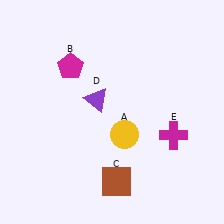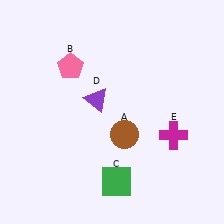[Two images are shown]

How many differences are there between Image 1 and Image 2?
There are 3 differences between the two images.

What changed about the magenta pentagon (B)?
In Image 1, B is magenta. In Image 2, it changed to pink.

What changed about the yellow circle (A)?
In Image 1, A is yellow. In Image 2, it changed to brown.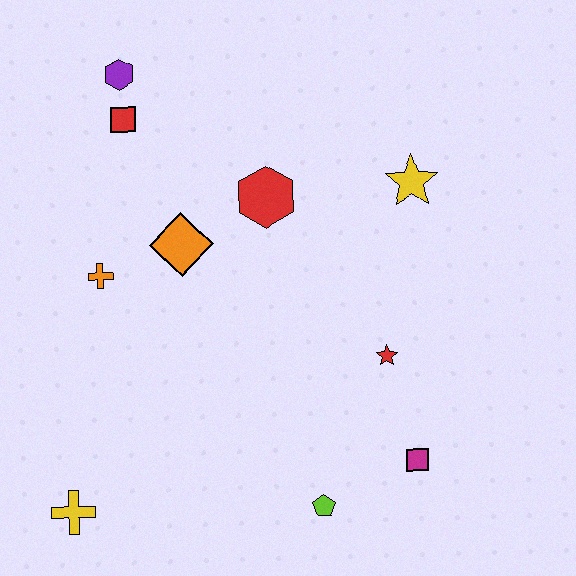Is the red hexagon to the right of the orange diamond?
Yes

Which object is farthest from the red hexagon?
The yellow cross is farthest from the red hexagon.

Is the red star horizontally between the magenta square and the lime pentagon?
Yes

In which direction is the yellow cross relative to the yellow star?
The yellow cross is to the left of the yellow star.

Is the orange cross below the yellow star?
Yes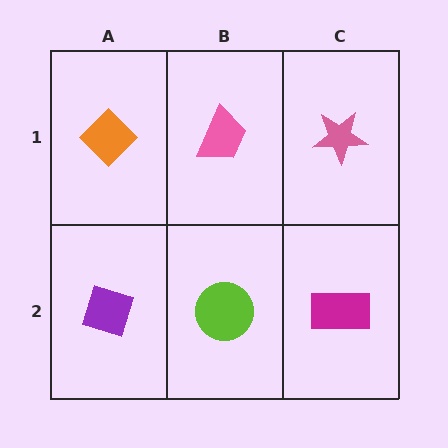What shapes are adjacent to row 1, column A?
A purple diamond (row 2, column A), a pink trapezoid (row 1, column B).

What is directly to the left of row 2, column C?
A lime circle.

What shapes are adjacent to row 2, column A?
An orange diamond (row 1, column A), a lime circle (row 2, column B).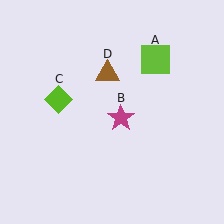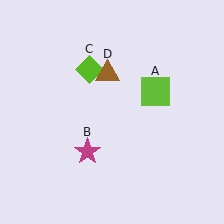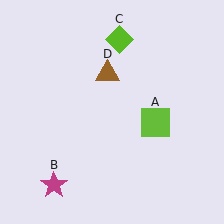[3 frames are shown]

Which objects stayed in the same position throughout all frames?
Brown triangle (object D) remained stationary.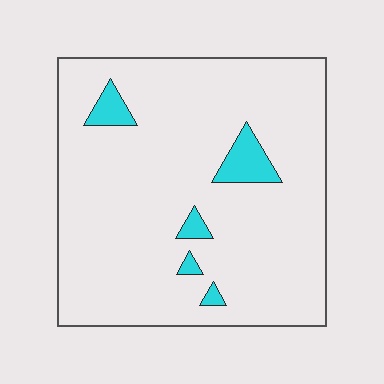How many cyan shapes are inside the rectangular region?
5.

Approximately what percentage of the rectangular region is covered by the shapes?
Approximately 5%.